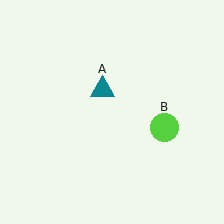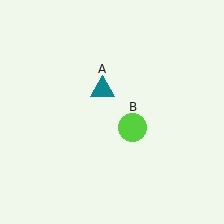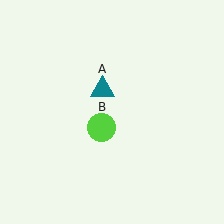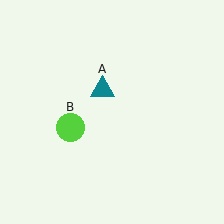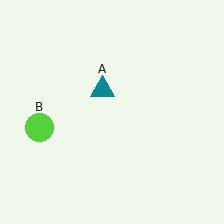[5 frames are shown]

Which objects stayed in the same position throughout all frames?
Teal triangle (object A) remained stationary.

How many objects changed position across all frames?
1 object changed position: lime circle (object B).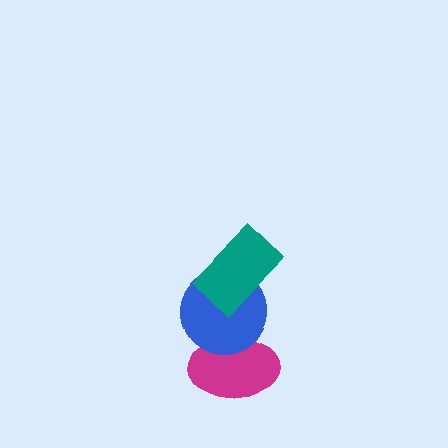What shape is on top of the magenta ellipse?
The blue circle is on top of the magenta ellipse.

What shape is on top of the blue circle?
The teal rectangle is on top of the blue circle.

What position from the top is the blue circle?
The blue circle is 2nd from the top.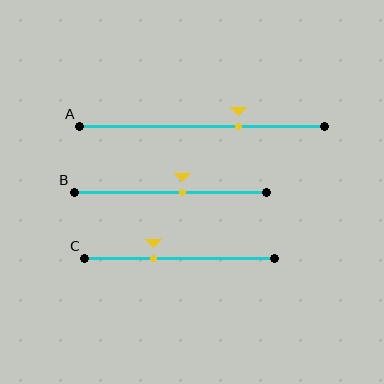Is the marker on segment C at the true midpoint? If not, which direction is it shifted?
No, the marker on segment C is shifted to the left by about 14% of the segment length.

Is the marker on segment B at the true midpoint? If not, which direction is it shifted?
No, the marker on segment B is shifted to the right by about 6% of the segment length.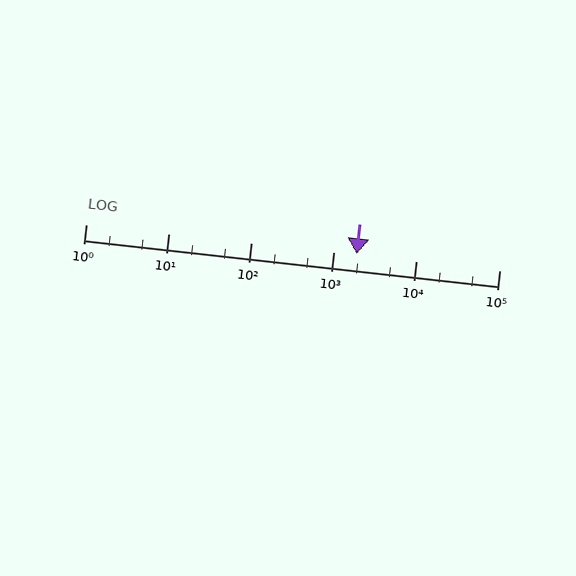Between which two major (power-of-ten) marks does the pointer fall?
The pointer is between 1000 and 10000.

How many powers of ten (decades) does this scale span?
The scale spans 5 decades, from 1 to 100000.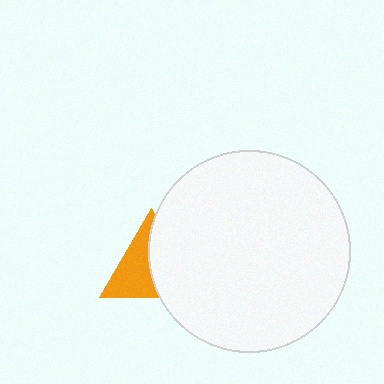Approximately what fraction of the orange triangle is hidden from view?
Roughly 50% of the orange triangle is hidden behind the white circle.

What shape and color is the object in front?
The object in front is a white circle.